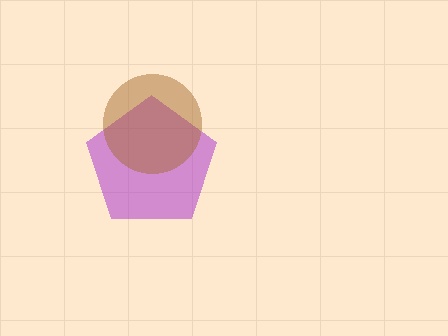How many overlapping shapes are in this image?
There are 2 overlapping shapes in the image.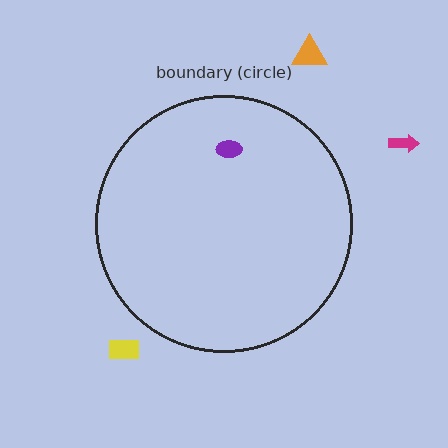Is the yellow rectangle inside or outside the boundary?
Outside.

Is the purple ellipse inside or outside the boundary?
Inside.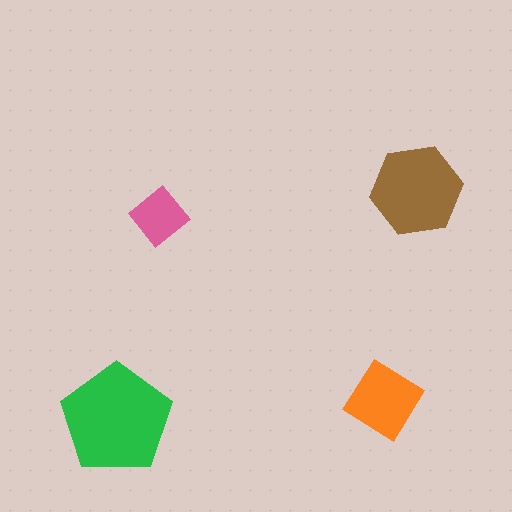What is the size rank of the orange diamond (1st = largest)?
3rd.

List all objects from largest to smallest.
The green pentagon, the brown hexagon, the orange diamond, the pink diamond.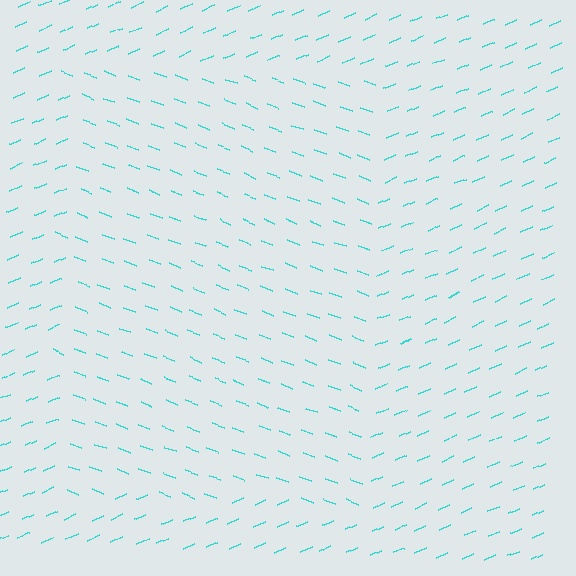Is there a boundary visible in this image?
Yes, there is a texture boundary formed by a change in line orientation.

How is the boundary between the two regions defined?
The boundary is defined purely by a change in line orientation (approximately 45 degrees difference). All lines are the same color and thickness.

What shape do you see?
I see a rectangle.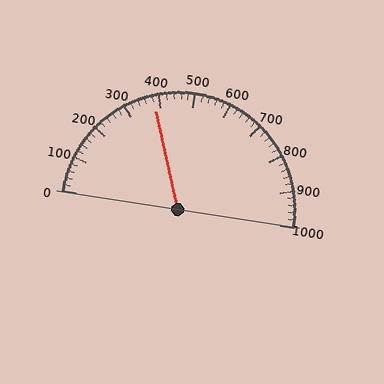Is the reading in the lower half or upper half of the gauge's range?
The reading is in the lower half of the range (0 to 1000).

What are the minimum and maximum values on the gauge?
The gauge ranges from 0 to 1000.